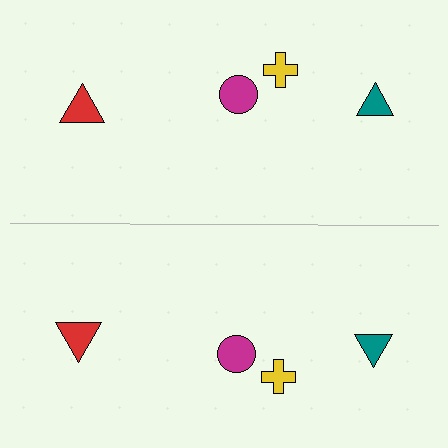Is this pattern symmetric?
Yes, this pattern has bilateral (reflection) symmetry.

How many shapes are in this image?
There are 8 shapes in this image.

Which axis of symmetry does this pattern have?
The pattern has a horizontal axis of symmetry running through the center of the image.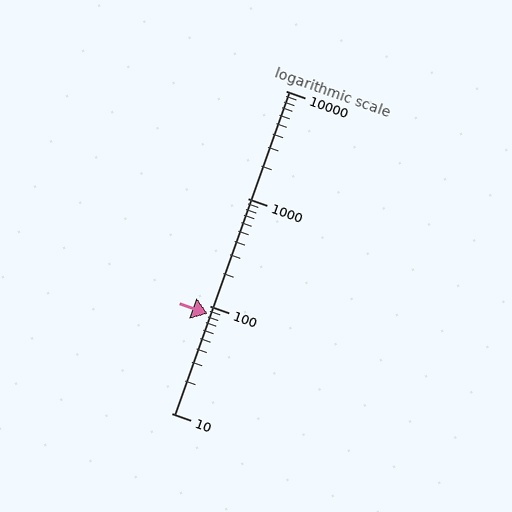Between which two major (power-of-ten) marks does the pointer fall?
The pointer is between 10 and 100.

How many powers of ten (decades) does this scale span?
The scale spans 3 decades, from 10 to 10000.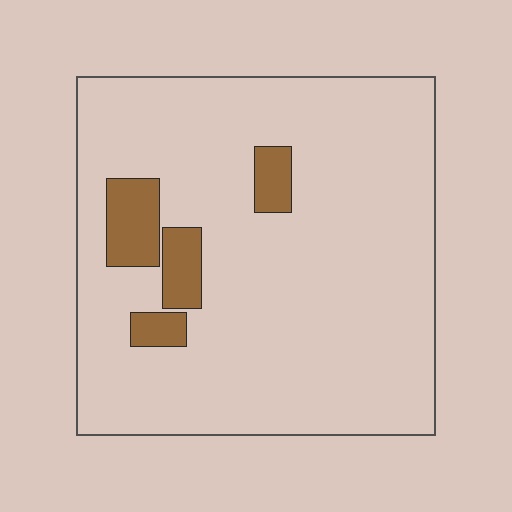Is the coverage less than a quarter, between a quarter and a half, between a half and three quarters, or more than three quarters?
Less than a quarter.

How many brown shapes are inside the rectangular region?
4.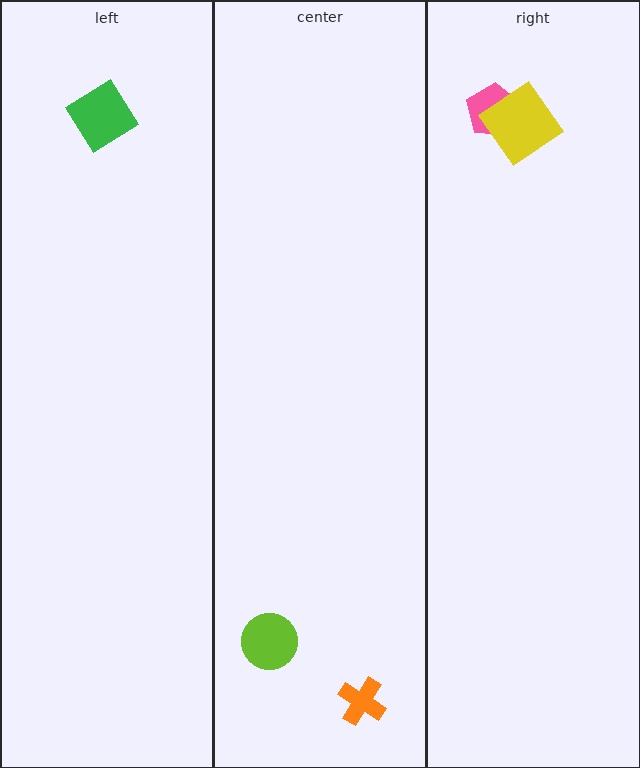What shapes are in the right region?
The pink pentagon, the yellow diamond.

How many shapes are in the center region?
2.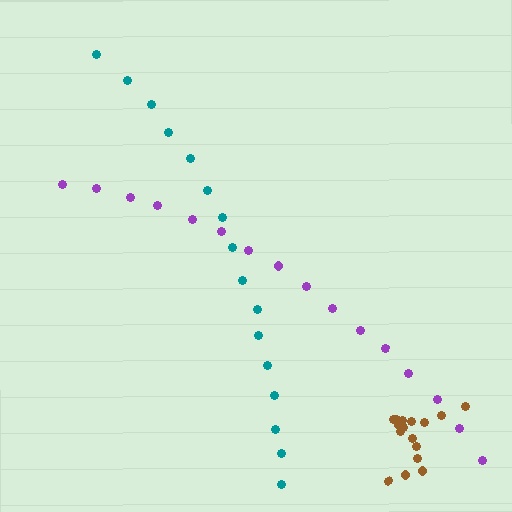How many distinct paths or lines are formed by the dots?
There are 3 distinct paths.